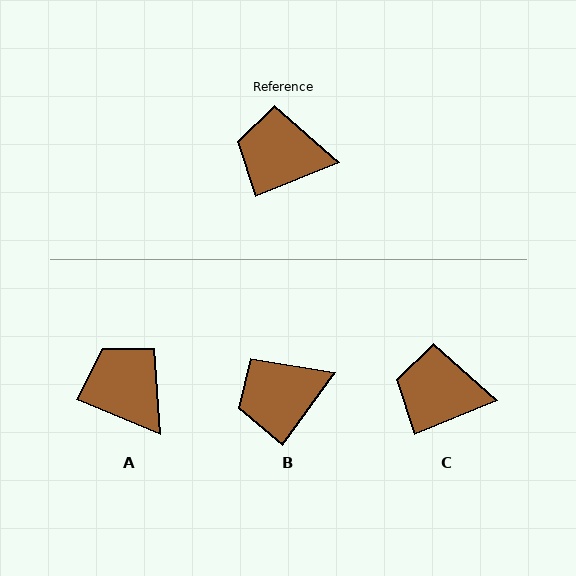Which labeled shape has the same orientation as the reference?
C.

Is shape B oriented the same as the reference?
No, it is off by about 32 degrees.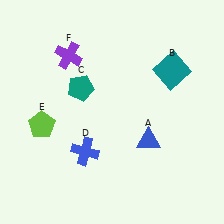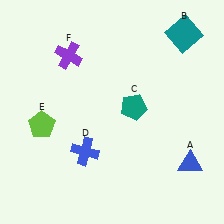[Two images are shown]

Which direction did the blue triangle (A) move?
The blue triangle (A) moved right.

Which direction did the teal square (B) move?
The teal square (B) moved up.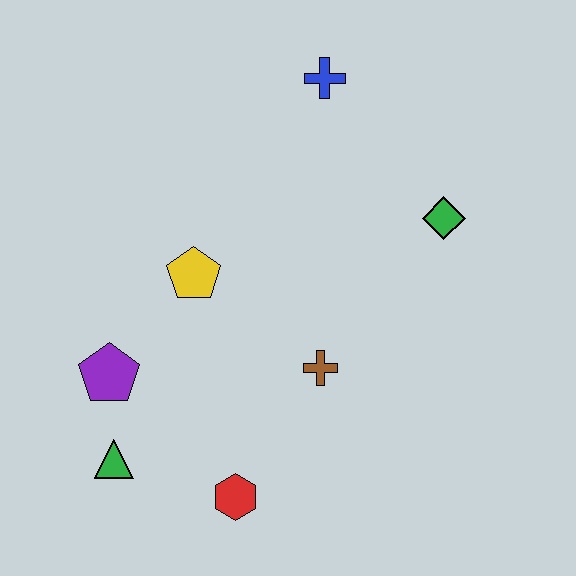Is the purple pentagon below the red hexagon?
No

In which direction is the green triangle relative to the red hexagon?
The green triangle is to the left of the red hexagon.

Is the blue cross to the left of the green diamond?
Yes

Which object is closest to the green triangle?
The purple pentagon is closest to the green triangle.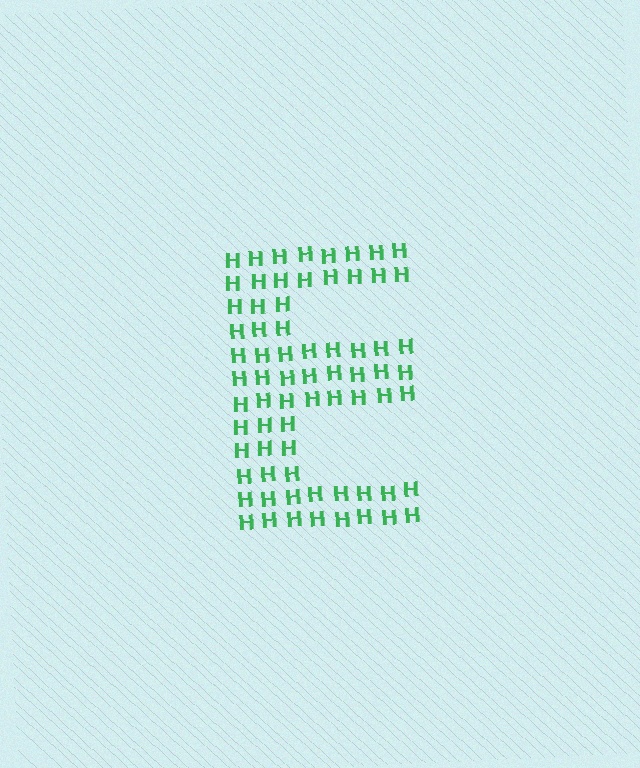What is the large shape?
The large shape is the letter E.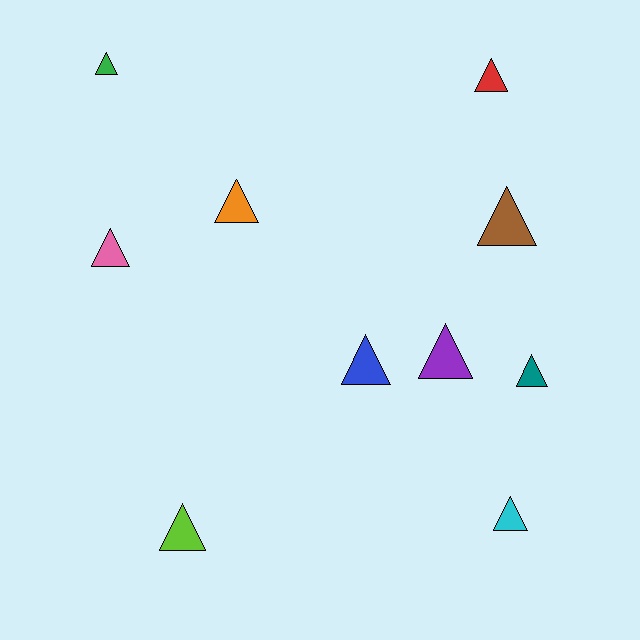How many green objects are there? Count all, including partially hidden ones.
There is 1 green object.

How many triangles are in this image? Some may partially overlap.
There are 10 triangles.